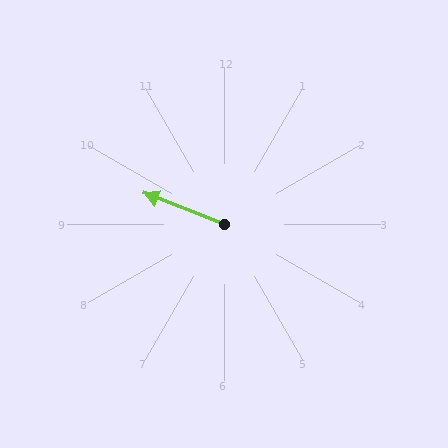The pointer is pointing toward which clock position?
Roughly 10 o'clock.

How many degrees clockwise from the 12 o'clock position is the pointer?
Approximately 291 degrees.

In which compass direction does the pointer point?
West.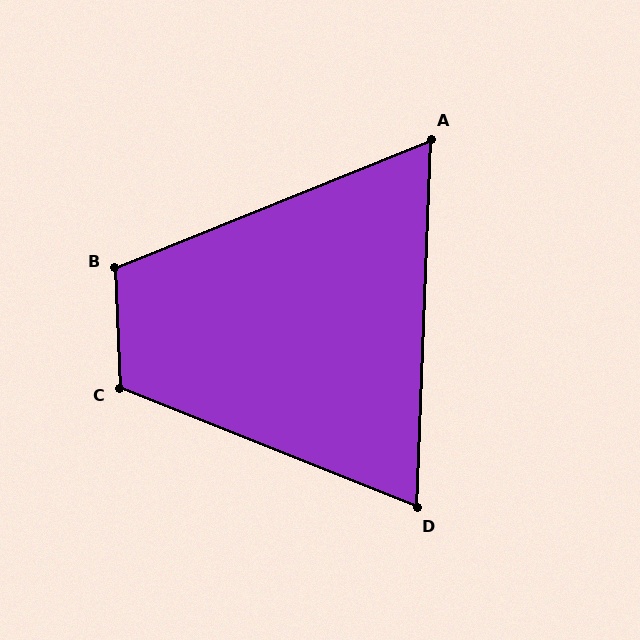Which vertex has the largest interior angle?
C, at approximately 114 degrees.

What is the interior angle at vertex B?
Approximately 110 degrees (obtuse).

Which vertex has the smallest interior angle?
A, at approximately 66 degrees.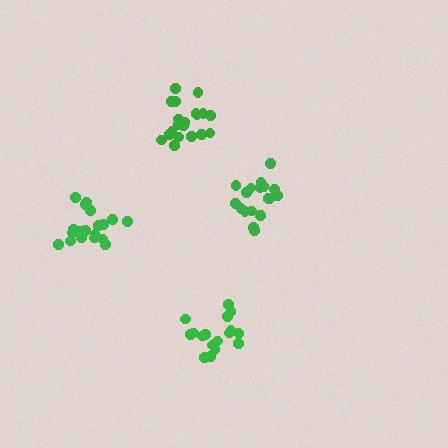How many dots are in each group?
Group 1: 17 dots, Group 2: 20 dots, Group 3: 19 dots, Group 4: 18 dots (74 total).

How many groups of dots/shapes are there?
There are 4 groups.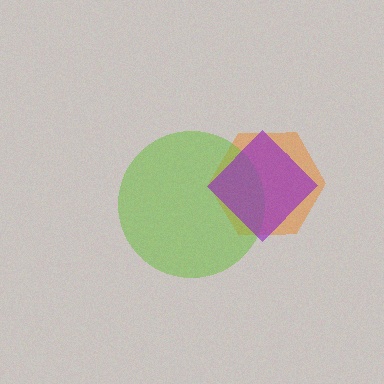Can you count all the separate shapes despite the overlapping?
Yes, there are 3 separate shapes.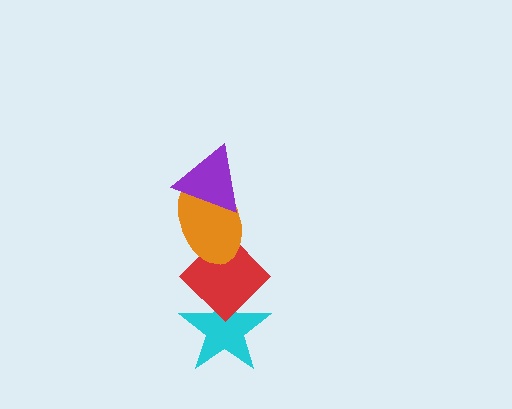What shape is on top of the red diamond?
The orange ellipse is on top of the red diamond.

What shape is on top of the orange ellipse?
The purple triangle is on top of the orange ellipse.